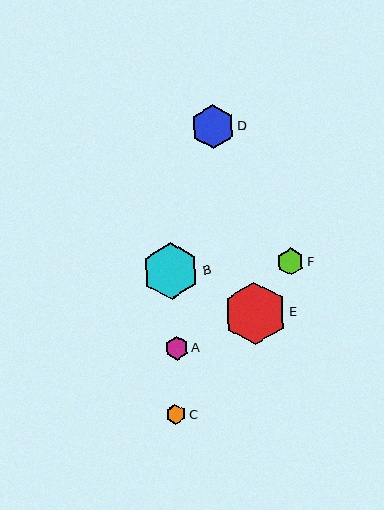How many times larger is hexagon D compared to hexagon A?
Hexagon D is approximately 1.8 times the size of hexagon A.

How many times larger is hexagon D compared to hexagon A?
Hexagon D is approximately 1.8 times the size of hexagon A.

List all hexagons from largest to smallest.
From largest to smallest: E, B, D, F, A, C.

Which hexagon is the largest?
Hexagon E is the largest with a size of approximately 63 pixels.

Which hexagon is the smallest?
Hexagon C is the smallest with a size of approximately 20 pixels.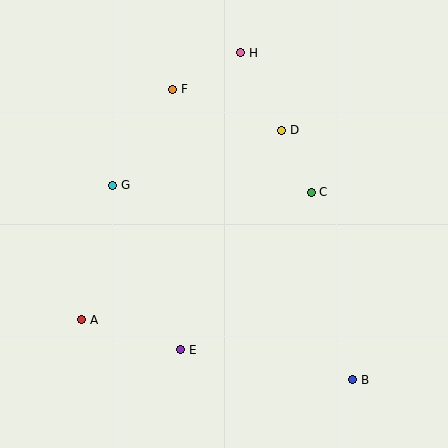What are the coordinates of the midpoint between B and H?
The midpoint between B and H is at (297, 216).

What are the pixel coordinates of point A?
Point A is at (82, 320).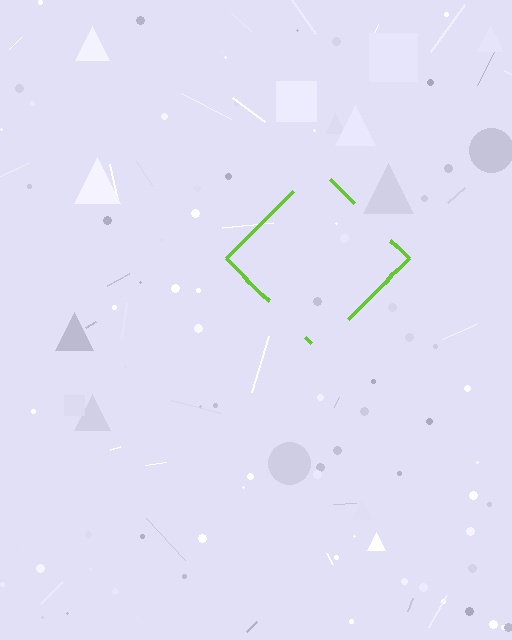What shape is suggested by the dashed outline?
The dashed outline suggests a diamond.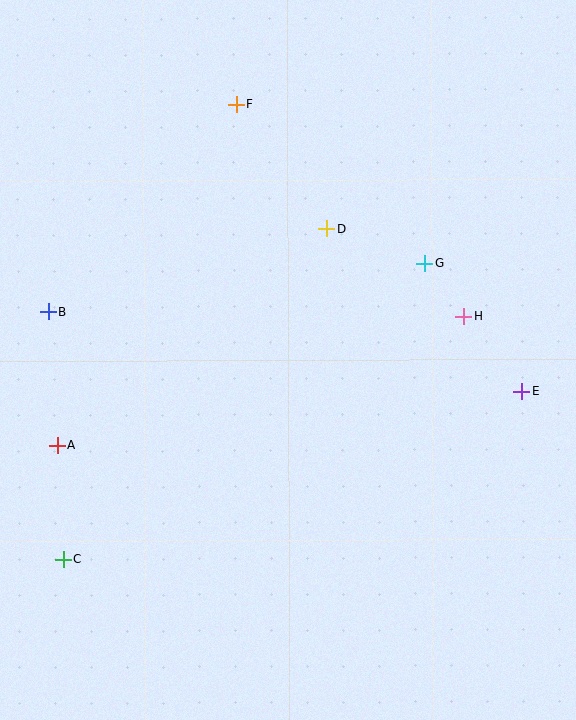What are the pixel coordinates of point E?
Point E is at (522, 391).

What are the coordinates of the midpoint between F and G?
The midpoint between F and G is at (330, 184).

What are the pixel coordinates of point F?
Point F is at (236, 105).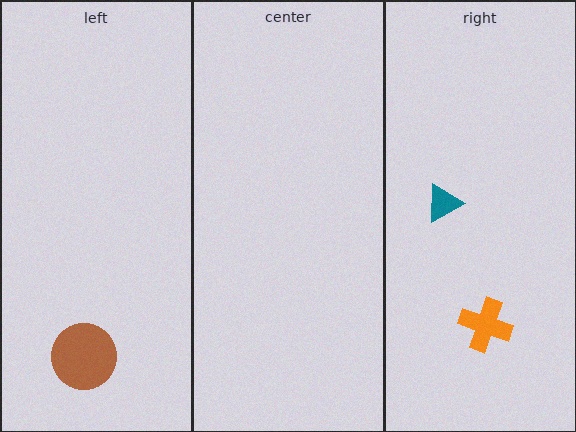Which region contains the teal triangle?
The right region.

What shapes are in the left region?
The brown circle.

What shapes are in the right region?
The orange cross, the teal triangle.